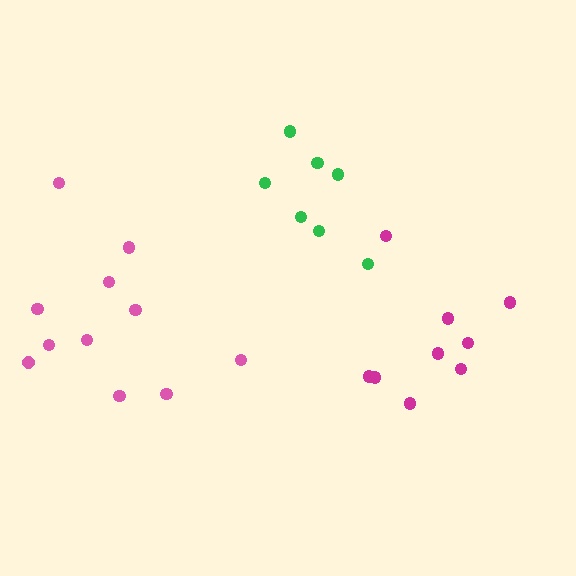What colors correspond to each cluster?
The clusters are colored: green, magenta, pink.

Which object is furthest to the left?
The pink cluster is leftmost.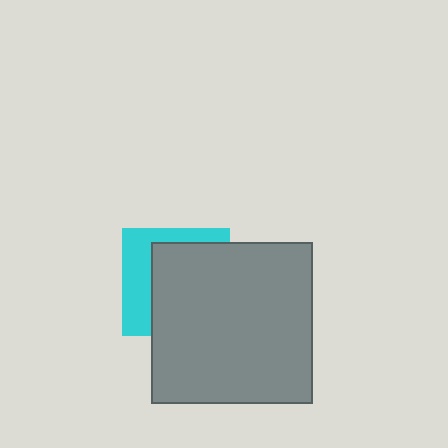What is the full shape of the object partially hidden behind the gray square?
The partially hidden object is a cyan square.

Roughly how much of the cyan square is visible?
A small part of it is visible (roughly 37%).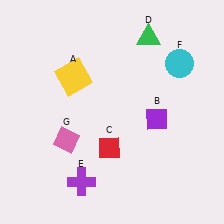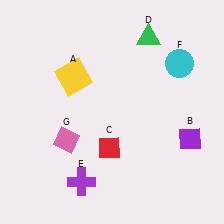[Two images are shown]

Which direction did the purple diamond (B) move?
The purple diamond (B) moved right.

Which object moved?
The purple diamond (B) moved right.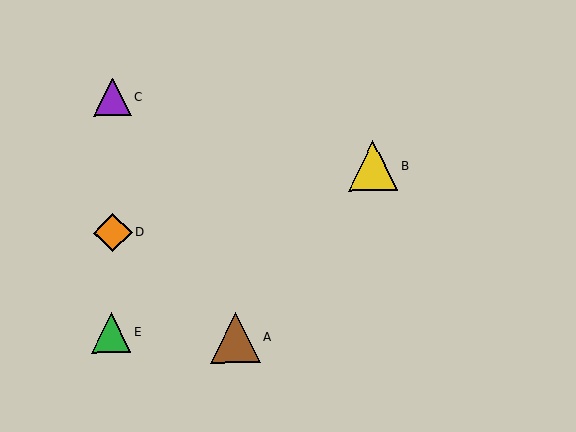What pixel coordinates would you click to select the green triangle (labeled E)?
Click at (111, 333) to select the green triangle E.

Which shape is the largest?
The brown triangle (labeled A) is the largest.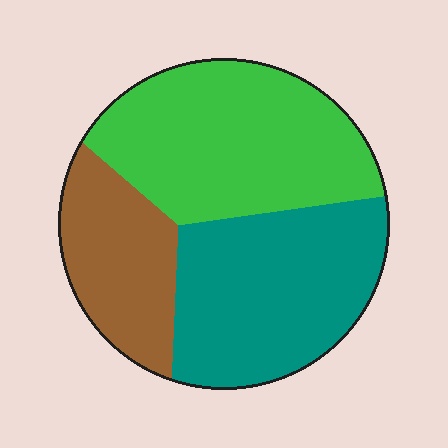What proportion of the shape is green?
Green takes up between a third and a half of the shape.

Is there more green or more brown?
Green.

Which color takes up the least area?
Brown, at roughly 20%.